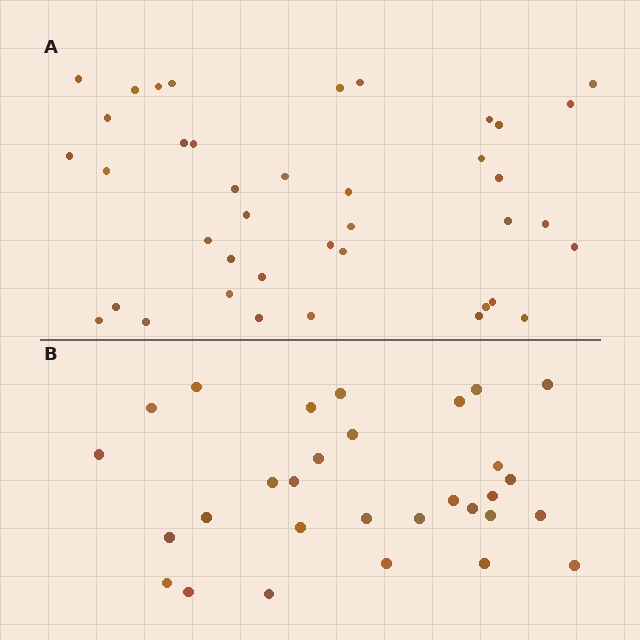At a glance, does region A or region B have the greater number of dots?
Region A (the top region) has more dots.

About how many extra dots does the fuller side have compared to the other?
Region A has roughly 10 or so more dots than region B.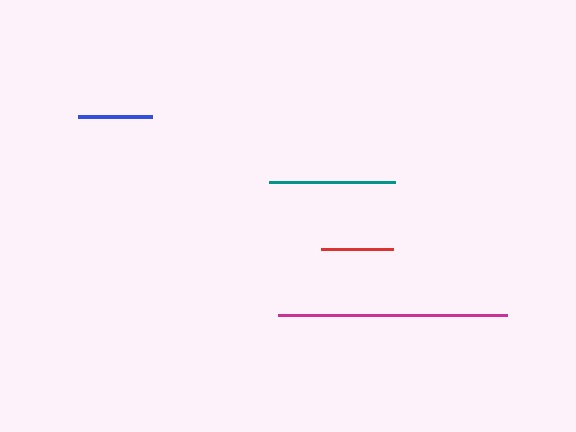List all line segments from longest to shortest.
From longest to shortest: magenta, teal, blue, red.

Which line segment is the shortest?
The red line is the shortest at approximately 72 pixels.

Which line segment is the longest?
The magenta line is the longest at approximately 229 pixels.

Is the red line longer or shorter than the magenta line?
The magenta line is longer than the red line.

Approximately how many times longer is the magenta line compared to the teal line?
The magenta line is approximately 1.8 times the length of the teal line.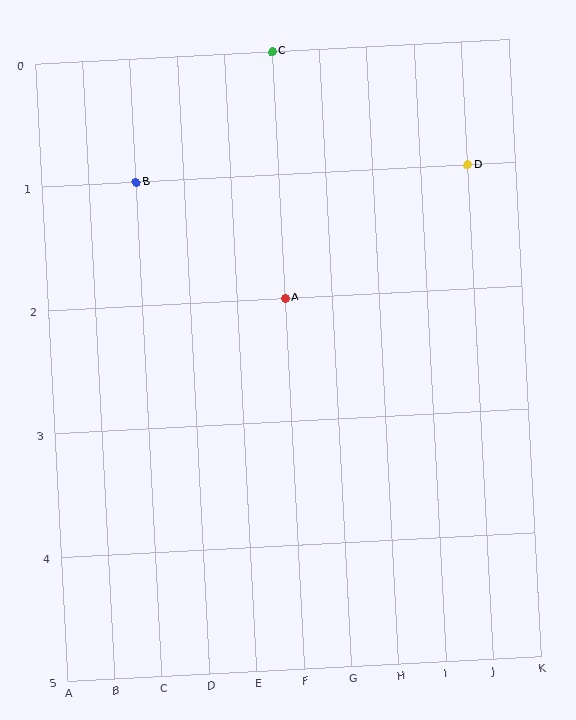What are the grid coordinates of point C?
Point C is at grid coordinates (F, 0).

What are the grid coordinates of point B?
Point B is at grid coordinates (C, 1).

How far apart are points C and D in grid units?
Points C and D are 4 columns and 1 row apart (about 4.1 grid units diagonally).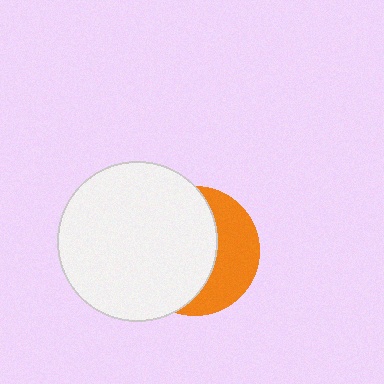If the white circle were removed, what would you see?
You would see the complete orange circle.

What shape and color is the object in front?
The object in front is a white circle.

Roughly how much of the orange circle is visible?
A small part of it is visible (roughly 38%).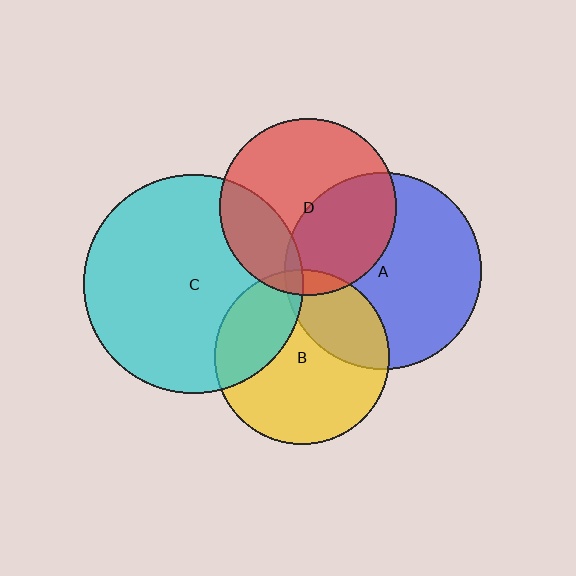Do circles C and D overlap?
Yes.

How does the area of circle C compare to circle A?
Approximately 1.2 times.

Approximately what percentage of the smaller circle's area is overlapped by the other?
Approximately 25%.